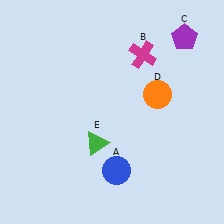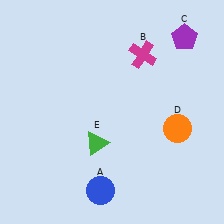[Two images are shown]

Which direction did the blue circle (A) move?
The blue circle (A) moved down.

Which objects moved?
The objects that moved are: the blue circle (A), the orange circle (D).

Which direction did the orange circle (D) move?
The orange circle (D) moved down.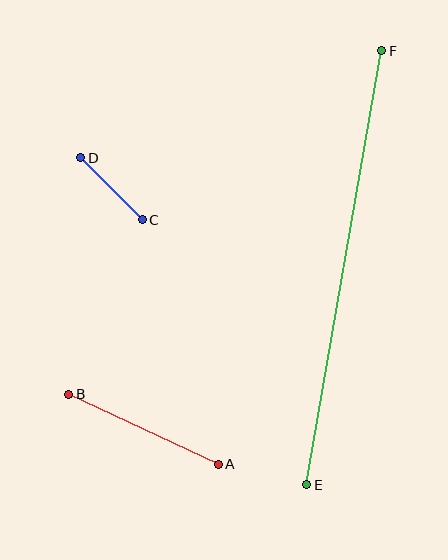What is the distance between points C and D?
The distance is approximately 87 pixels.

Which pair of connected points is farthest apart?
Points E and F are farthest apart.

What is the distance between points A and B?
The distance is approximately 165 pixels.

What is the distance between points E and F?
The distance is approximately 440 pixels.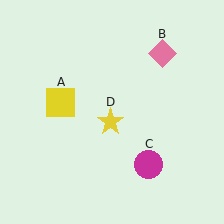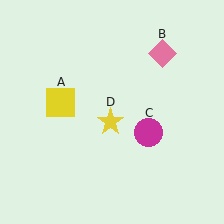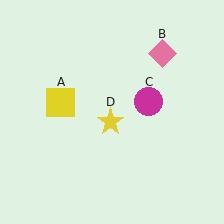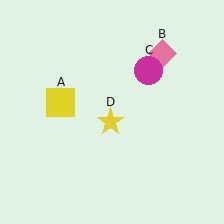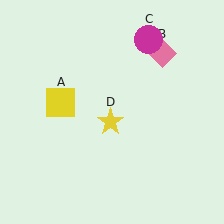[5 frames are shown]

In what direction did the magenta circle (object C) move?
The magenta circle (object C) moved up.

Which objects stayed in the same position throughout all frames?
Yellow square (object A) and pink diamond (object B) and yellow star (object D) remained stationary.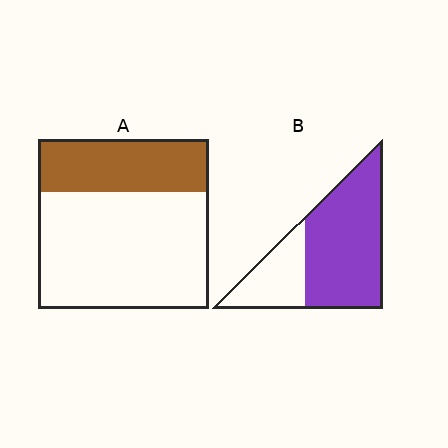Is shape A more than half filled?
No.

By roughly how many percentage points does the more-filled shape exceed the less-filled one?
By roughly 40 percentage points (B over A).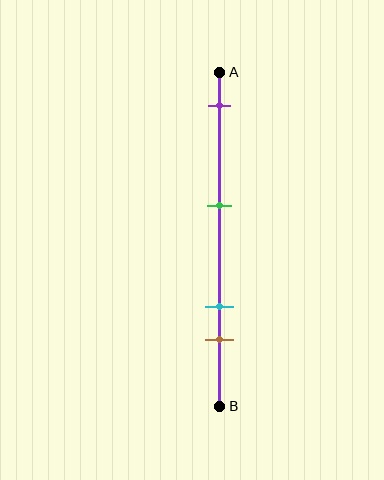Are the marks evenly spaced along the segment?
No, the marks are not evenly spaced.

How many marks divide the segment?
There are 4 marks dividing the segment.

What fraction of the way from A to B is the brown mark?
The brown mark is approximately 80% (0.8) of the way from A to B.